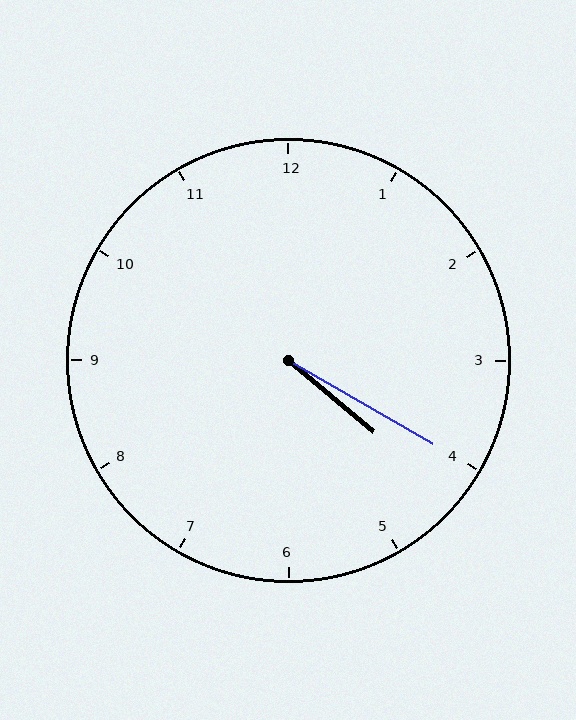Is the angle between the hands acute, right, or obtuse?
It is acute.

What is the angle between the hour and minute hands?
Approximately 10 degrees.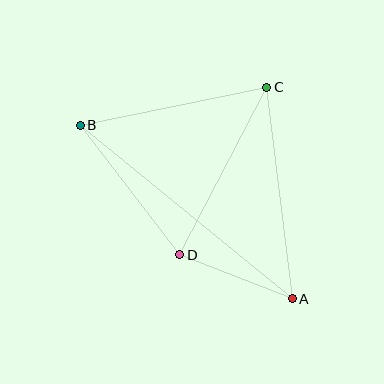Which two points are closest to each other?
Points A and D are closest to each other.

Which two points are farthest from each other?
Points A and B are farthest from each other.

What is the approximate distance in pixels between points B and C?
The distance between B and C is approximately 190 pixels.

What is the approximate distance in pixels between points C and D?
The distance between C and D is approximately 189 pixels.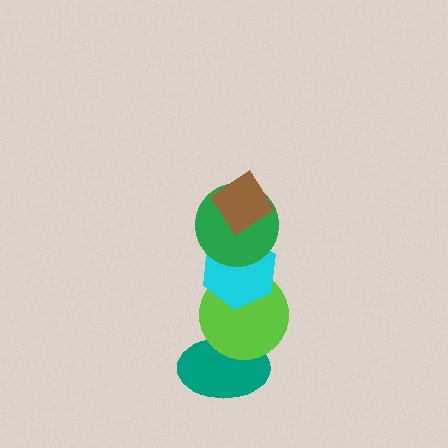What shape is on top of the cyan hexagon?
The green circle is on top of the cyan hexagon.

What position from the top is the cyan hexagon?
The cyan hexagon is 3rd from the top.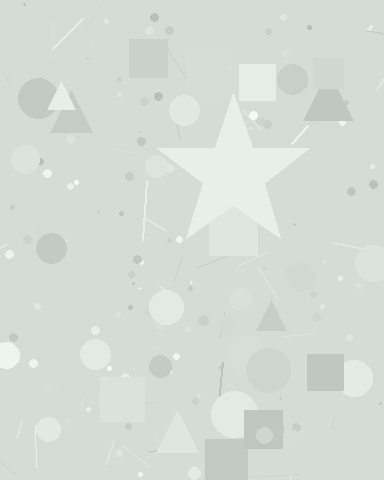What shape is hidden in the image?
A star is hidden in the image.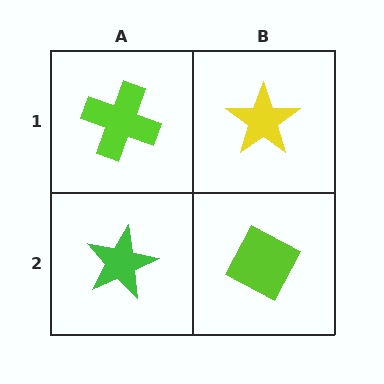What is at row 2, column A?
A green star.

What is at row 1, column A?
A lime cross.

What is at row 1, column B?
A yellow star.